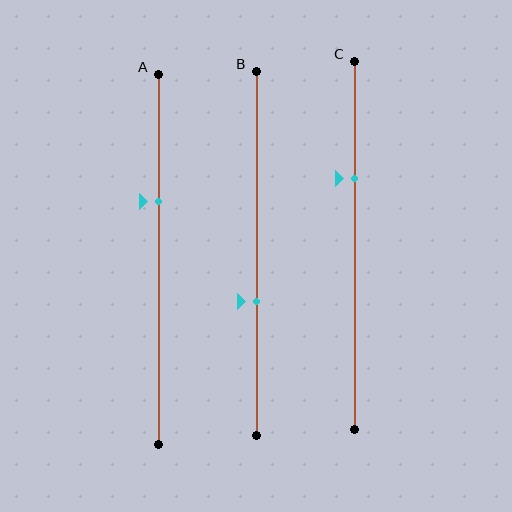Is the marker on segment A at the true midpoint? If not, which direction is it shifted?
No, the marker on segment A is shifted upward by about 16% of the segment length.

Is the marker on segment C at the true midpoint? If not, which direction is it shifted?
No, the marker on segment C is shifted upward by about 18% of the segment length.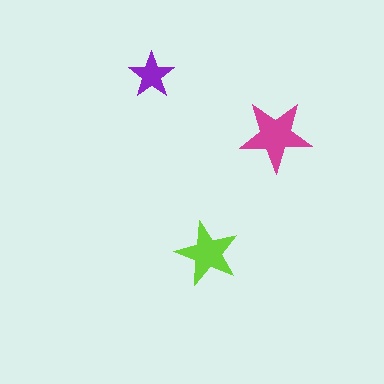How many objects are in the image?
There are 3 objects in the image.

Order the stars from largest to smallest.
the magenta one, the lime one, the purple one.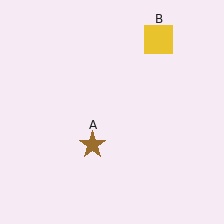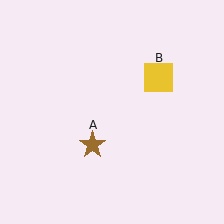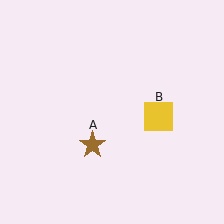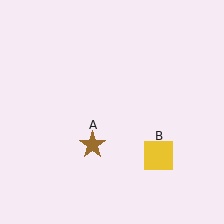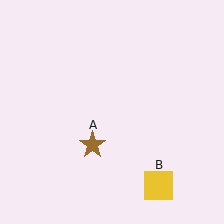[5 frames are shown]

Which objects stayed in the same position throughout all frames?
Brown star (object A) remained stationary.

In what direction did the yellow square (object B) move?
The yellow square (object B) moved down.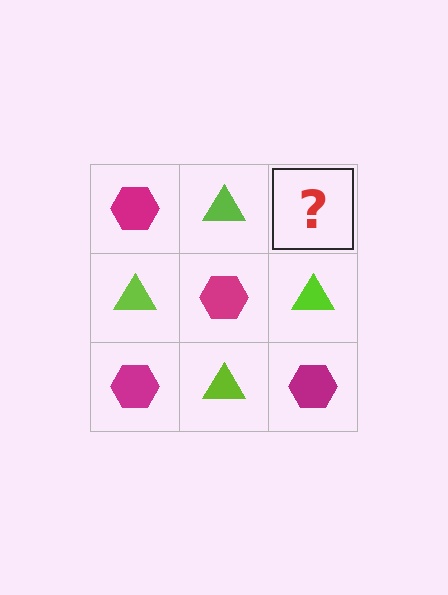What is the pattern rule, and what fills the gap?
The rule is that it alternates magenta hexagon and lime triangle in a checkerboard pattern. The gap should be filled with a magenta hexagon.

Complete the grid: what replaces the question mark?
The question mark should be replaced with a magenta hexagon.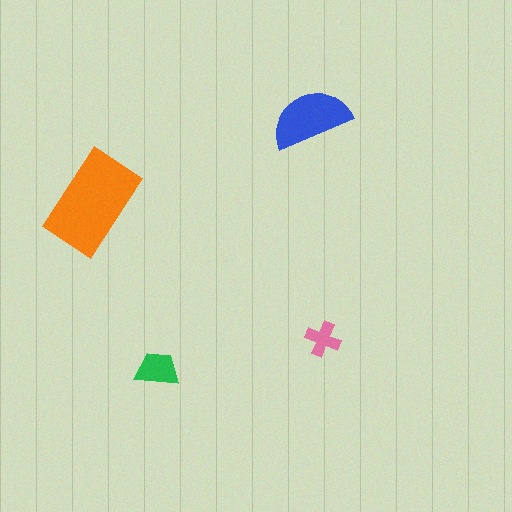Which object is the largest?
The orange rectangle.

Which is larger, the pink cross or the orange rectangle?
The orange rectangle.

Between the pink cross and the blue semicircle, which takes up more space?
The blue semicircle.